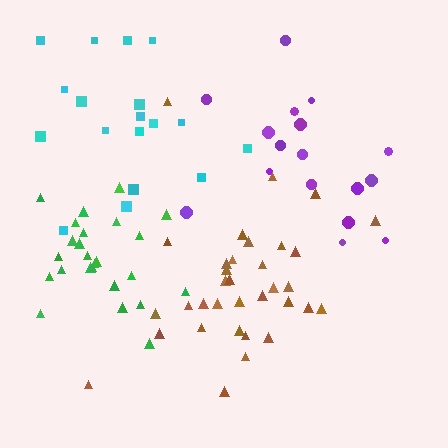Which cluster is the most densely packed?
Green.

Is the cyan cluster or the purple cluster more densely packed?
Purple.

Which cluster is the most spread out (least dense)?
Cyan.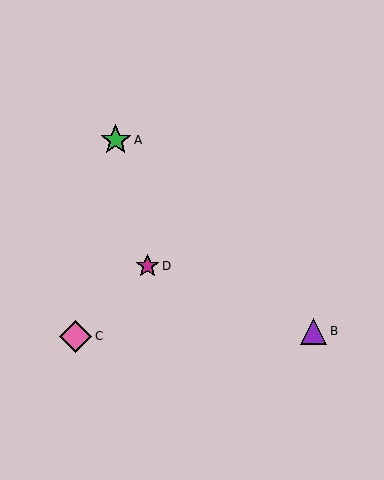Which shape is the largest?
The pink diamond (labeled C) is the largest.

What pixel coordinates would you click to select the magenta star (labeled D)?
Click at (147, 266) to select the magenta star D.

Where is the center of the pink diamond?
The center of the pink diamond is at (76, 336).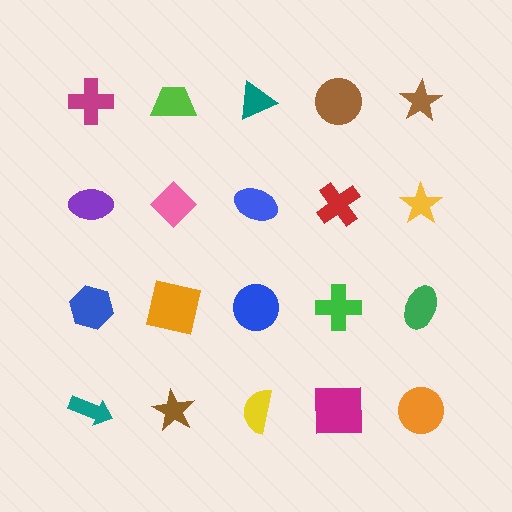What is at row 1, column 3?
A teal triangle.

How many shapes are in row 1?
5 shapes.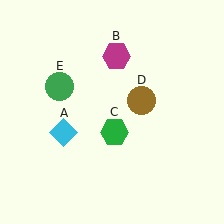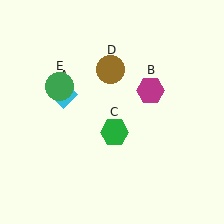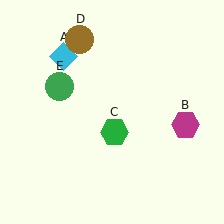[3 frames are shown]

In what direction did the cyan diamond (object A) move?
The cyan diamond (object A) moved up.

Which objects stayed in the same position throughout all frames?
Green hexagon (object C) and green circle (object E) remained stationary.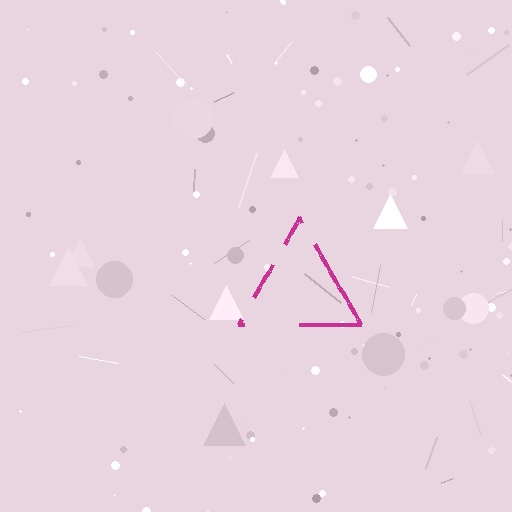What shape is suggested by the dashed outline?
The dashed outline suggests a triangle.